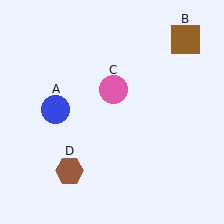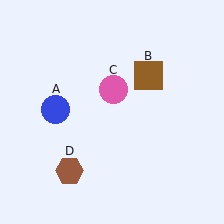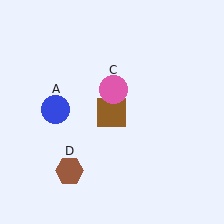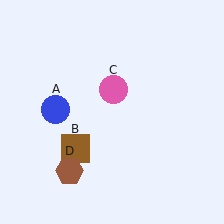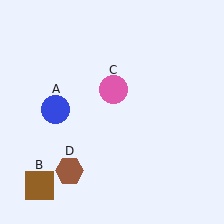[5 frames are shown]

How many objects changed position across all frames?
1 object changed position: brown square (object B).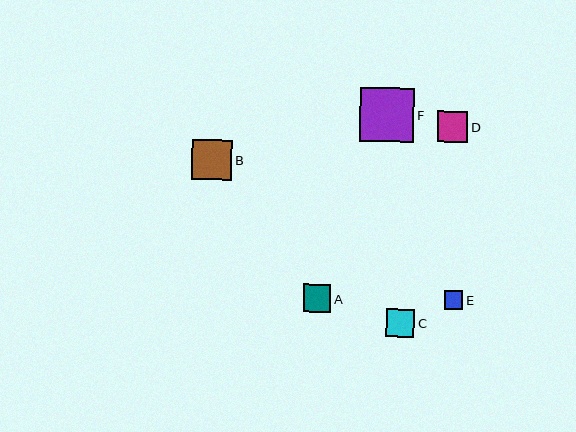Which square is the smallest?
Square E is the smallest with a size of approximately 19 pixels.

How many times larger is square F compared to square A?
Square F is approximately 2.0 times the size of square A.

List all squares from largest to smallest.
From largest to smallest: F, B, D, C, A, E.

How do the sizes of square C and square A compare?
Square C and square A are approximately the same size.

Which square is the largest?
Square F is the largest with a size of approximately 54 pixels.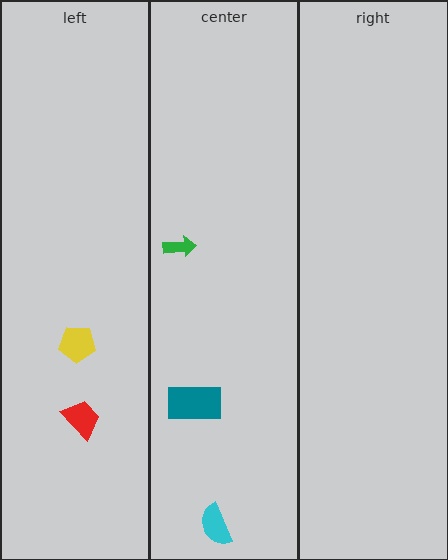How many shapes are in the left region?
2.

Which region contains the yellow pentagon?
The left region.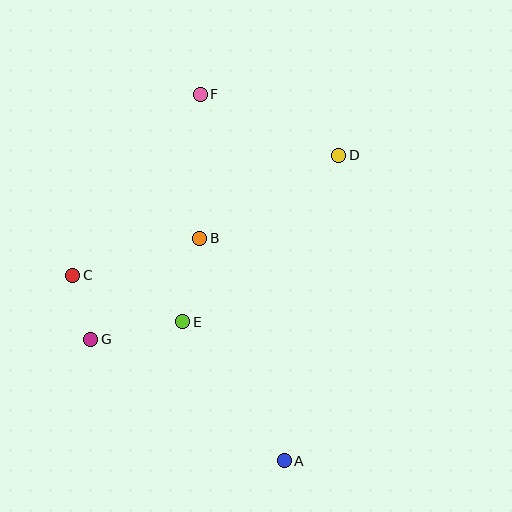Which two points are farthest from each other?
Points A and F are farthest from each other.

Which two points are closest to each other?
Points C and G are closest to each other.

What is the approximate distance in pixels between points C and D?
The distance between C and D is approximately 292 pixels.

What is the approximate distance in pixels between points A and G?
The distance between A and G is approximately 229 pixels.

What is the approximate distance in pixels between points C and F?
The distance between C and F is approximately 222 pixels.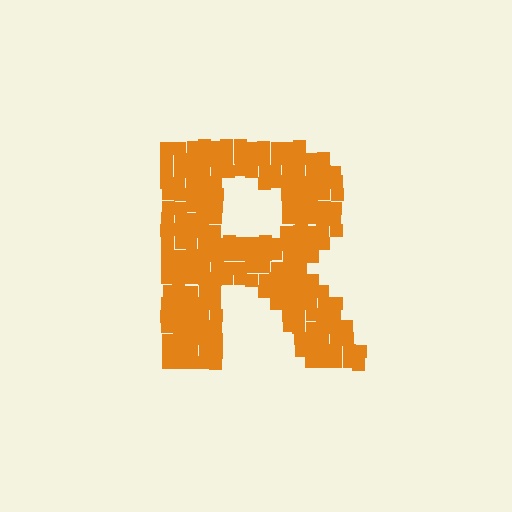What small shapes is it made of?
It is made of small squares.